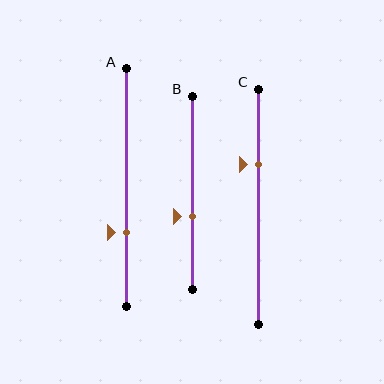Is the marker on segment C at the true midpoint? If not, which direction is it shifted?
No, the marker on segment C is shifted upward by about 18% of the segment length.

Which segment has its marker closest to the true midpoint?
Segment B has its marker closest to the true midpoint.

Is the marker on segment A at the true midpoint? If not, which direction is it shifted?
No, the marker on segment A is shifted downward by about 19% of the segment length.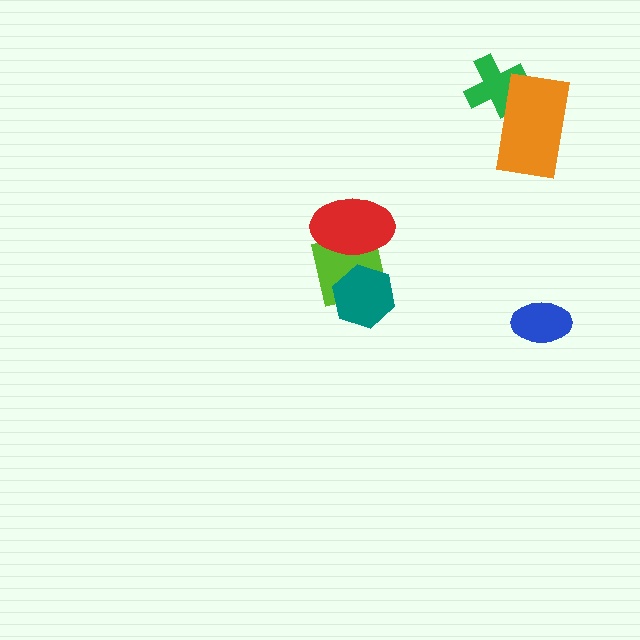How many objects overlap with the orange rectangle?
1 object overlaps with the orange rectangle.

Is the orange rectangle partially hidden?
No, no other shape covers it.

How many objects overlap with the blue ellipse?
0 objects overlap with the blue ellipse.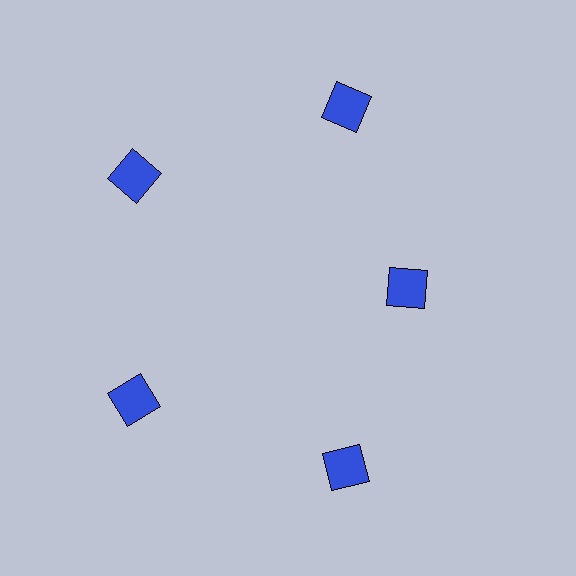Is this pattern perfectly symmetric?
No. The 5 blue squares are arranged in a ring, but one element near the 3 o'clock position is pulled inward toward the center, breaking the 5-fold rotational symmetry.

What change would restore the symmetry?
The symmetry would be restored by moving it outward, back onto the ring so that all 5 squares sit at equal angles and equal distance from the center.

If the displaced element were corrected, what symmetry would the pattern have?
It would have 5-fold rotational symmetry — the pattern would map onto itself every 72 degrees.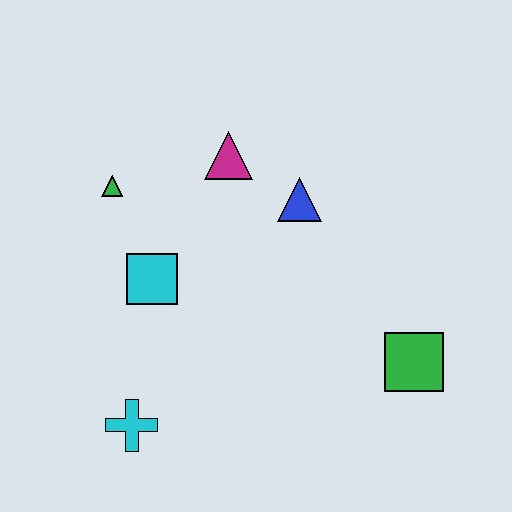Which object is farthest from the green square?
The green triangle is farthest from the green square.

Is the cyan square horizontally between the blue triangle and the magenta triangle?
No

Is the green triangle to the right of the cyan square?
No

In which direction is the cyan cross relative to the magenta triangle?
The cyan cross is below the magenta triangle.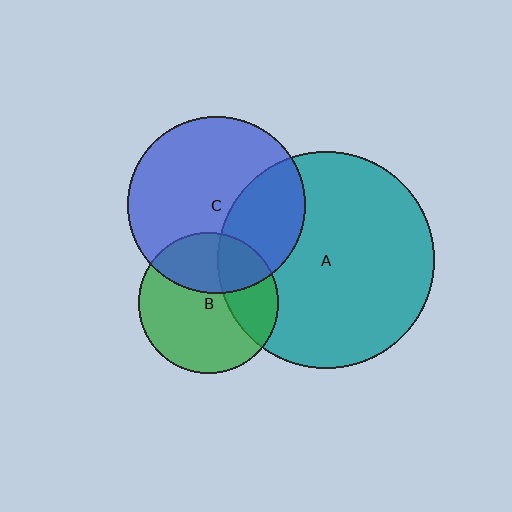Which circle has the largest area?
Circle A (teal).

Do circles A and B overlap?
Yes.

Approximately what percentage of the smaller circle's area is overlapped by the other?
Approximately 30%.